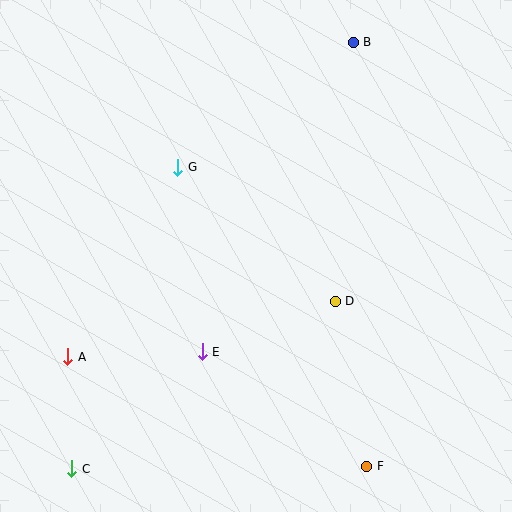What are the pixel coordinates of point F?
Point F is at (367, 466).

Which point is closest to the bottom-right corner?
Point F is closest to the bottom-right corner.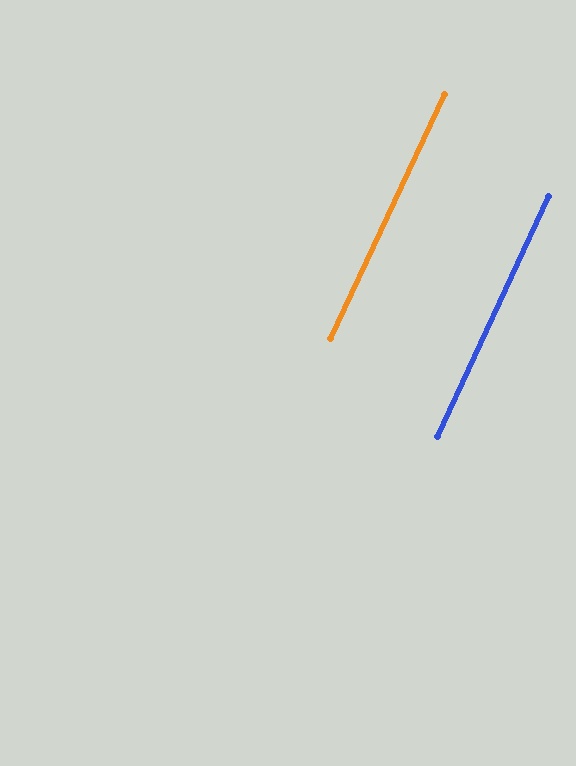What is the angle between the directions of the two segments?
Approximately 0 degrees.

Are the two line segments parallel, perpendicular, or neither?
Parallel — their directions differ by only 0.2°.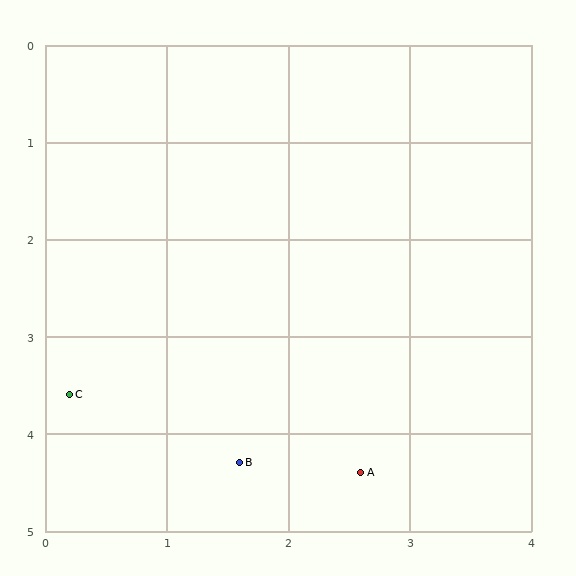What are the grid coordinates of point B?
Point B is at approximately (1.6, 4.3).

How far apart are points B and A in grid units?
Points B and A are about 1.0 grid units apart.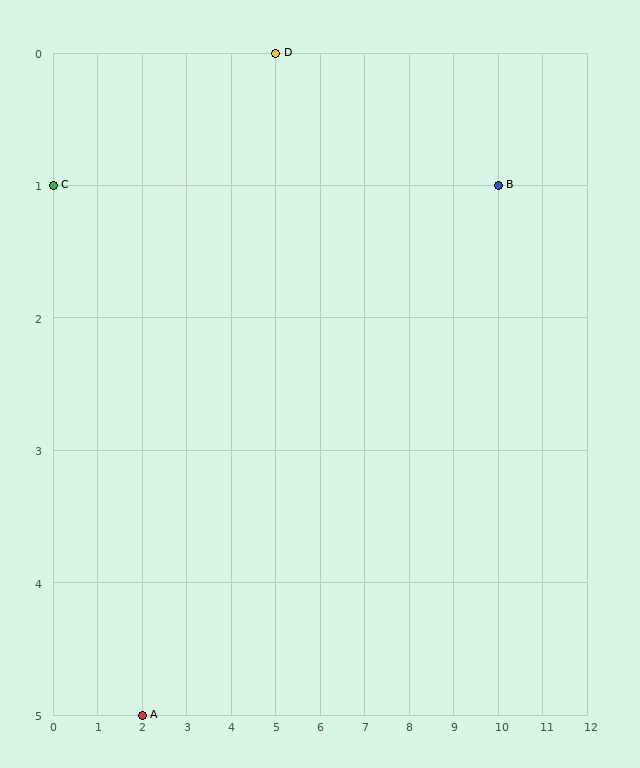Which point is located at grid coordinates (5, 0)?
Point D is at (5, 0).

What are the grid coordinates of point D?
Point D is at grid coordinates (5, 0).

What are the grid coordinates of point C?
Point C is at grid coordinates (0, 1).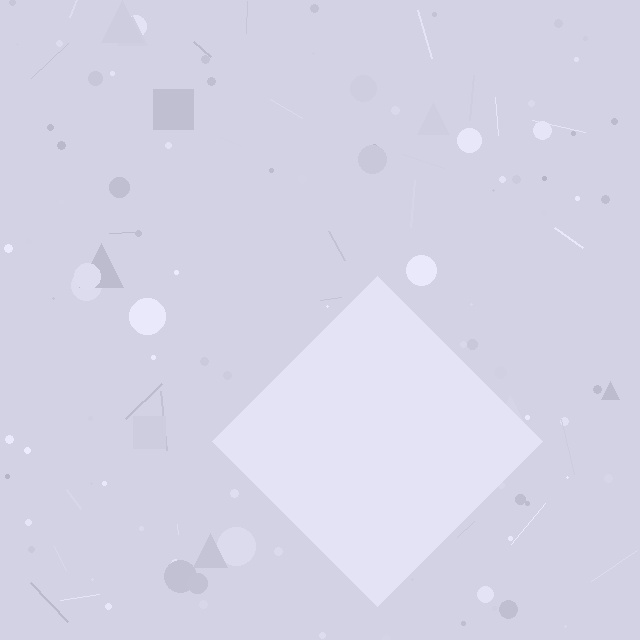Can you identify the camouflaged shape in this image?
The camouflaged shape is a diamond.